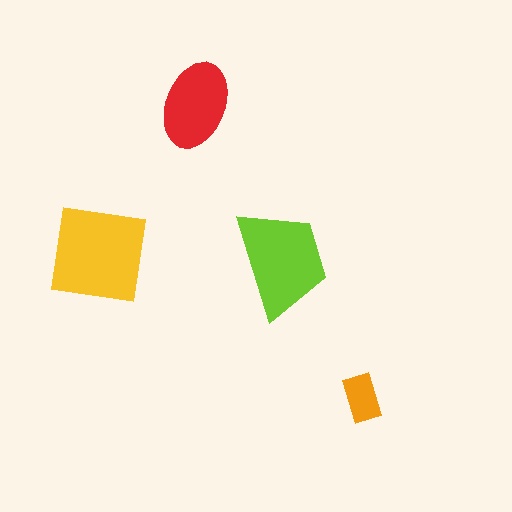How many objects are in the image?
There are 4 objects in the image.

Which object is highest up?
The red ellipse is topmost.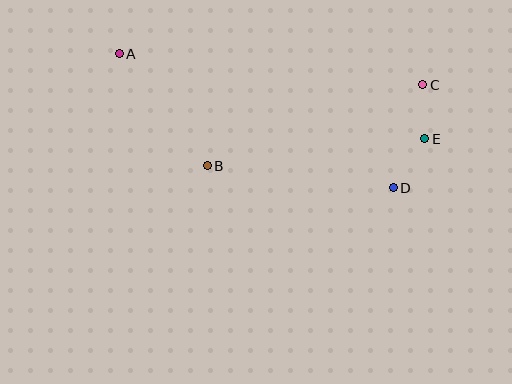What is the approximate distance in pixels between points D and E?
The distance between D and E is approximately 58 pixels.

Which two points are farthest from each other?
Points A and E are farthest from each other.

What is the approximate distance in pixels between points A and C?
The distance between A and C is approximately 305 pixels.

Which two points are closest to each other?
Points C and E are closest to each other.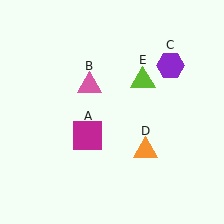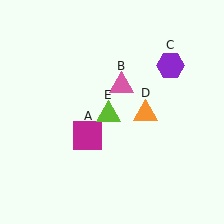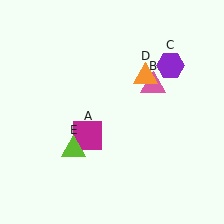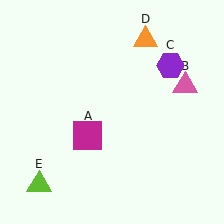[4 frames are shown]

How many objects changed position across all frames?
3 objects changed position: pink triangle (object B), orange triangle (object D), lime triangle (object E).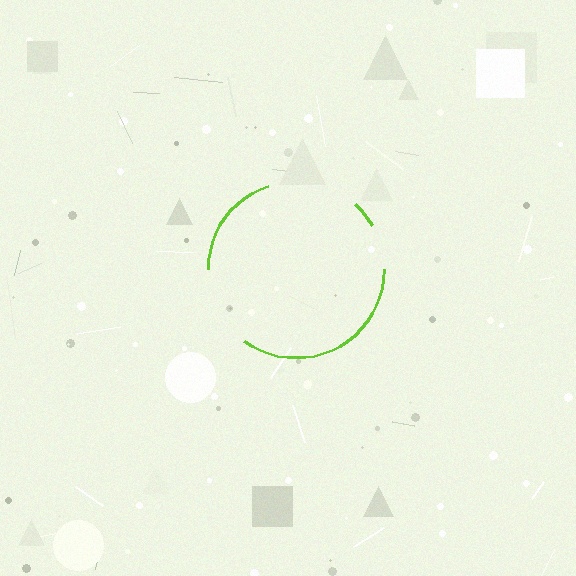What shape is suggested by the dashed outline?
The dashed outline suggests a circle.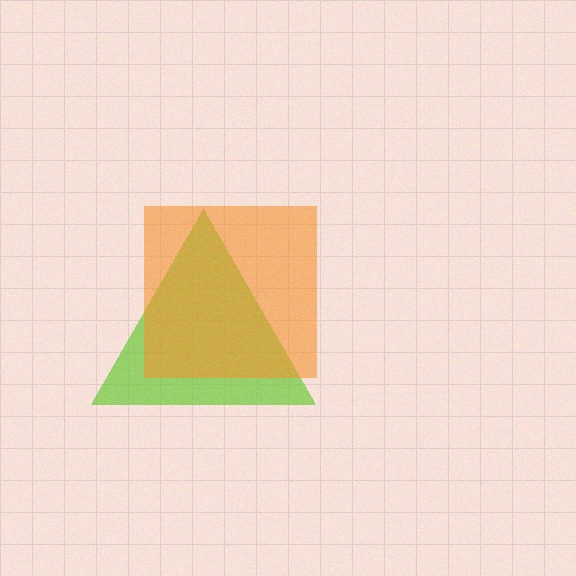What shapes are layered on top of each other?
The layered shapes are: a lime triangle, an orange square.